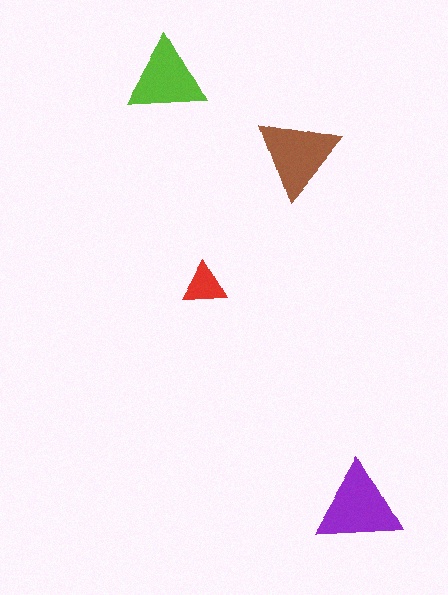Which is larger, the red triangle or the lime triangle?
The lime one.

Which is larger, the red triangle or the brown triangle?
The brown one.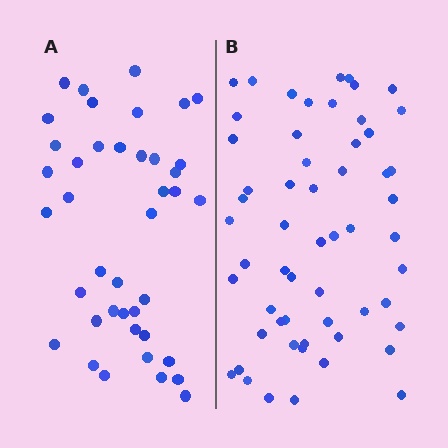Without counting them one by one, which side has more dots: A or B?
Region B (the right region) has more dots.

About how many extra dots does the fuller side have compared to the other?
Region B has approximately 15 more dots than region A.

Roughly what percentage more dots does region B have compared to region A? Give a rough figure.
About 40% more.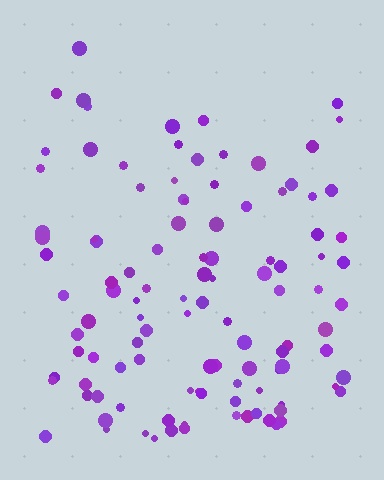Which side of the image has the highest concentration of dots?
The bottom.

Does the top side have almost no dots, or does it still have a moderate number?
Still a moderate number, just noticeably fewer than the bottom.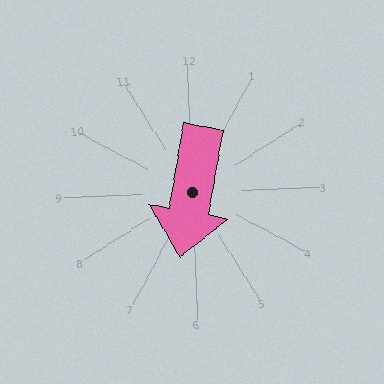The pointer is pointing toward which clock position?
Roughly 6 o'clock.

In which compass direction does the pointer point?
South.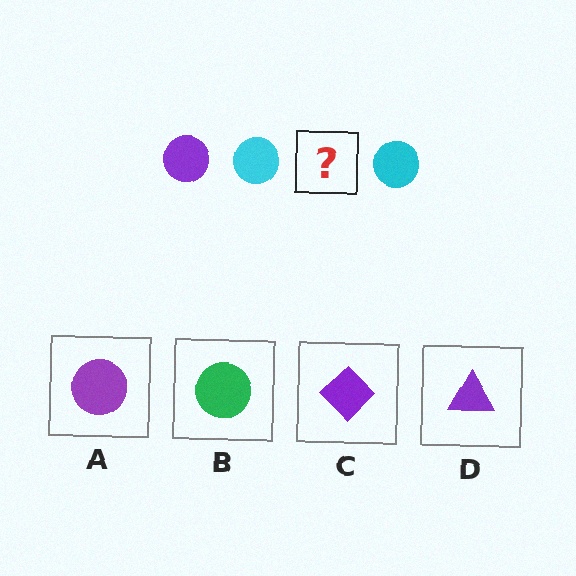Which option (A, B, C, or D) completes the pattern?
A.